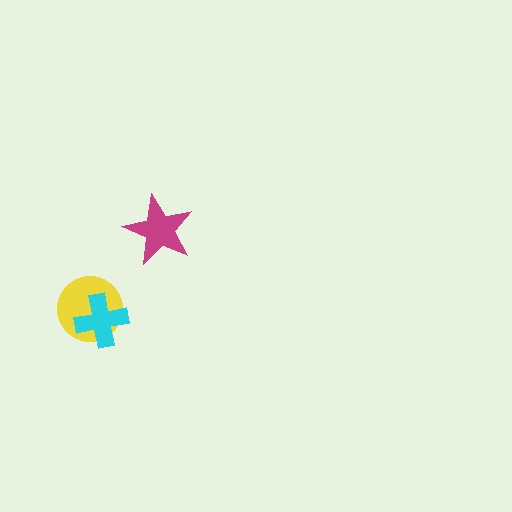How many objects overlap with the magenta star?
0 objects overlap with the magenta star.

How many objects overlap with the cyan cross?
1 object overlaps with the cyan cross.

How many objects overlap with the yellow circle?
1 object overlaps with the yellow circle.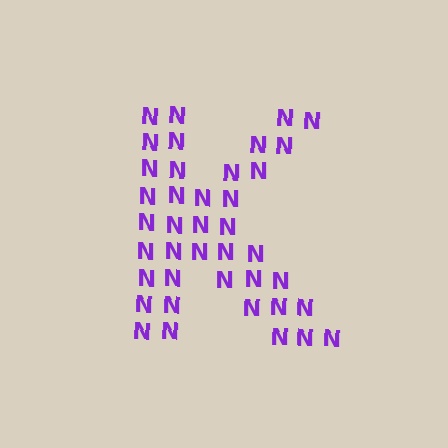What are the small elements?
The small elements are letter N's.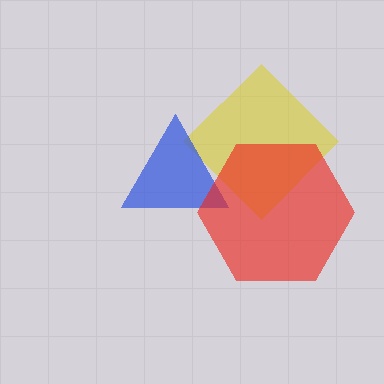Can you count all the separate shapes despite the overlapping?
Yes, there are 3 separate shapes.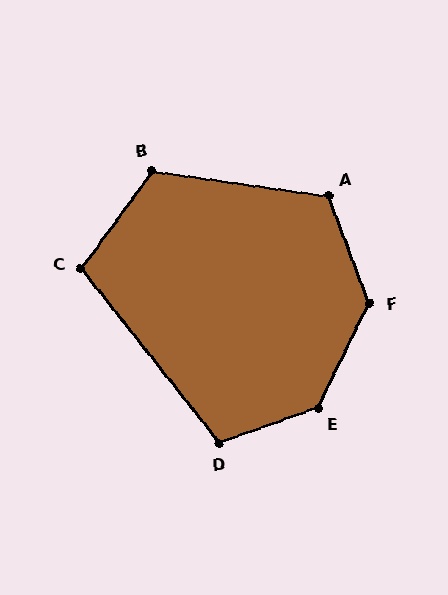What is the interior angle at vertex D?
Approximately 109 degrees (obtuse).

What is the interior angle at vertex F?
Approximately 133 degrees (obtuse).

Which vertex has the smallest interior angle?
C, at approximately 106 degrees.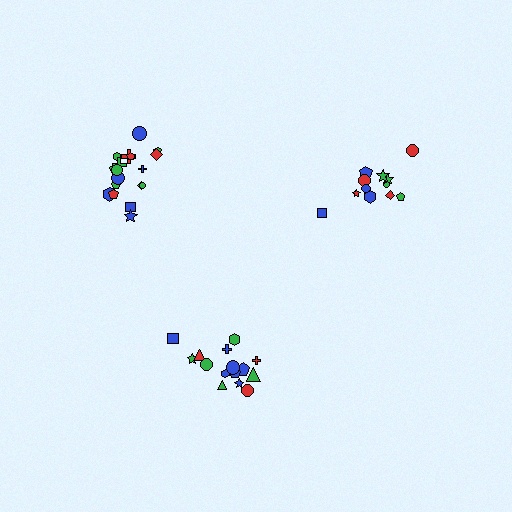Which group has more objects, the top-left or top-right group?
The top-left group.